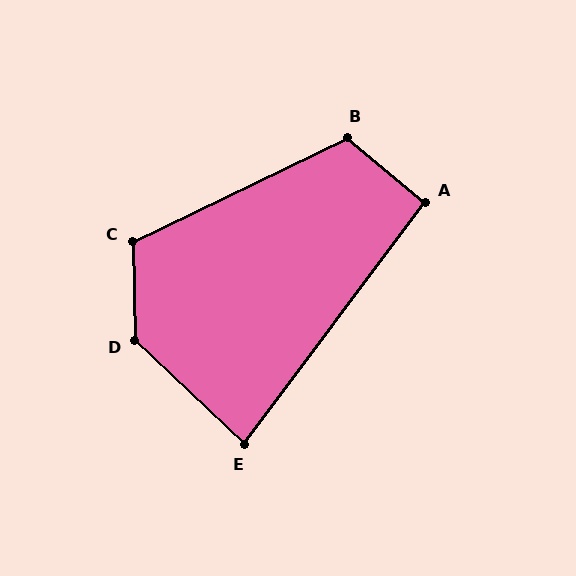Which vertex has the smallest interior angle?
E, at approximately 84 degrees.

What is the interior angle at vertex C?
Approximately 115 degrees (obtuse).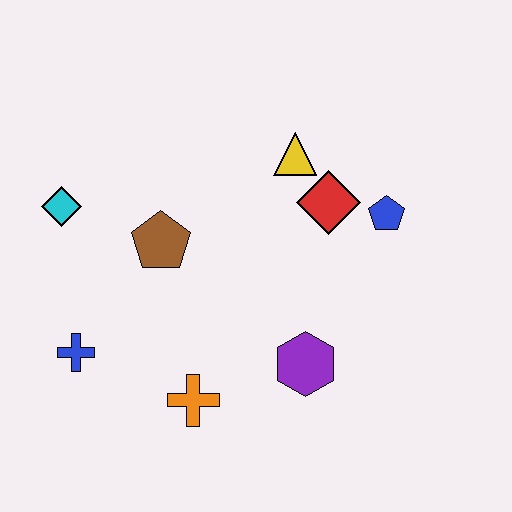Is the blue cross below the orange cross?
No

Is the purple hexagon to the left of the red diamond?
Yes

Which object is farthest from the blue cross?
The blue pentagon is farthest from the blue cross.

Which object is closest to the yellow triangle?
The red diamond is closest to the yellow triangle.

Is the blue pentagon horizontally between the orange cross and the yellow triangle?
No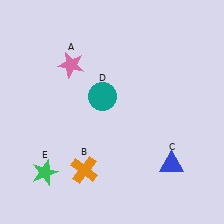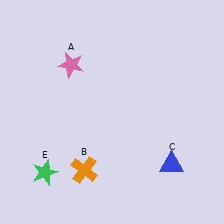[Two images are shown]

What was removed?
The teal circle (D) was removed in Image 2.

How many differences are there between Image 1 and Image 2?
There is 1 difference between the two images.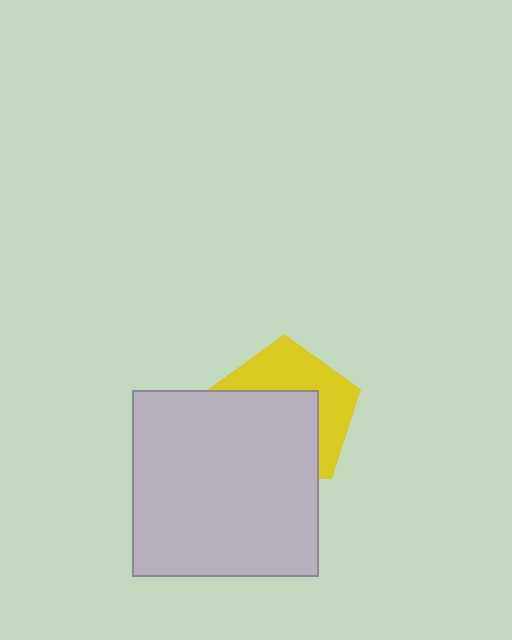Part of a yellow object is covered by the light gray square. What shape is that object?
It is a pentagon.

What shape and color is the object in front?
The object in front is a light gray square.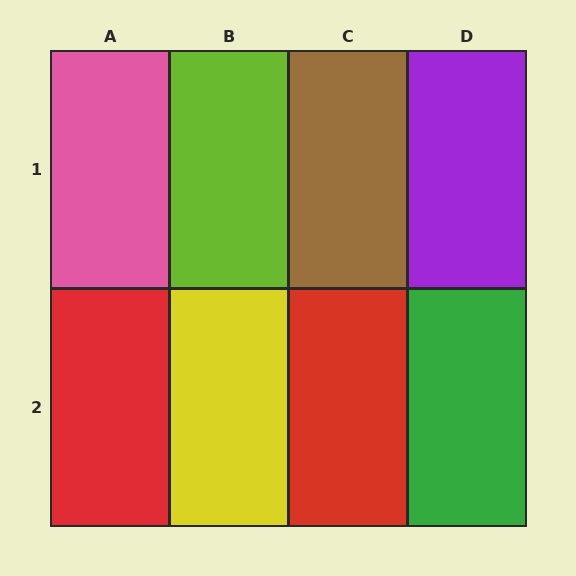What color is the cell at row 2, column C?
Red.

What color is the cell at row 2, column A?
Red.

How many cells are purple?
1 cell is purple.